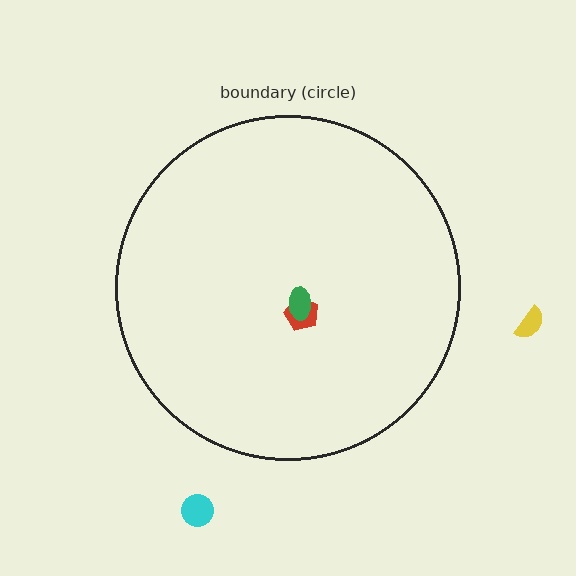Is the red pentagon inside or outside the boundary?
Inside.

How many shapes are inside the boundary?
3 inside, 2 outside.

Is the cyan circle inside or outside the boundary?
Outside.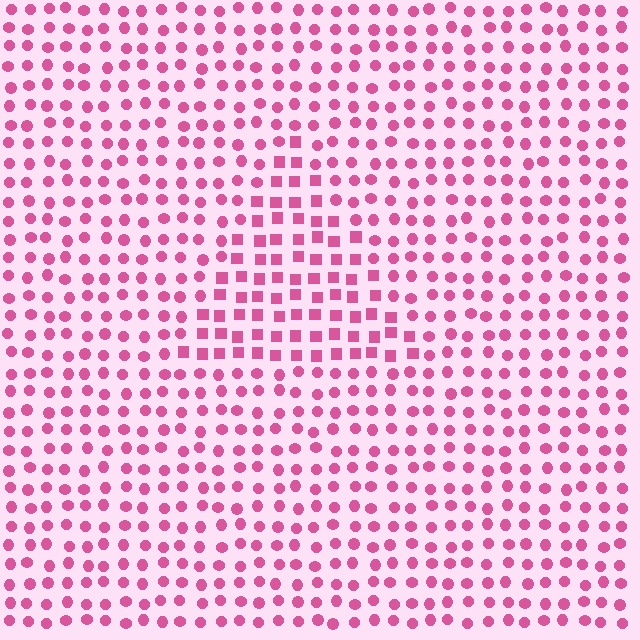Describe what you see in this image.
The image is filled with small pink elements arranged in a uniform grid. A triangle-shaped region contains squares, while the surrounding area contains circles. The boundary is defined purely by the change in element shape.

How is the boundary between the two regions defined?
The boundary is defined by a change in element shape: squares inside vs. circles outside. All elements share the same color and spacing.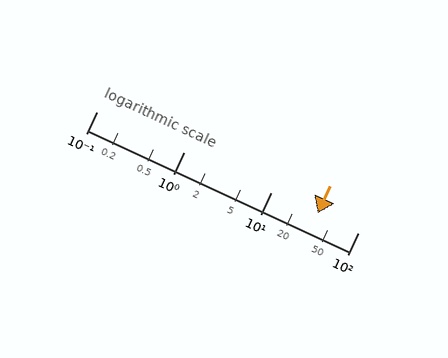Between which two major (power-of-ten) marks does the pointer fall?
The pointer is between 10 and 100.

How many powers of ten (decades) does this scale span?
The scale spans 3 decades, from 0.1 to 100.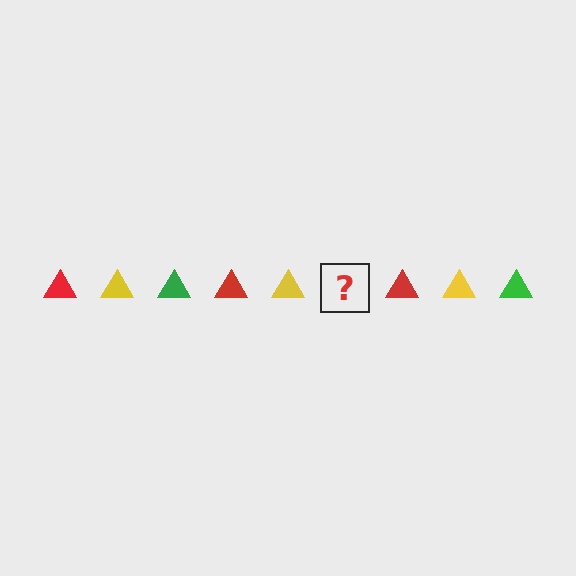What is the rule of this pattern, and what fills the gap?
The rule is that the pattern cycles through red, yellow, green triangles. The gap should be filled with a green triangle.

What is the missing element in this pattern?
The missing element is a green triangle.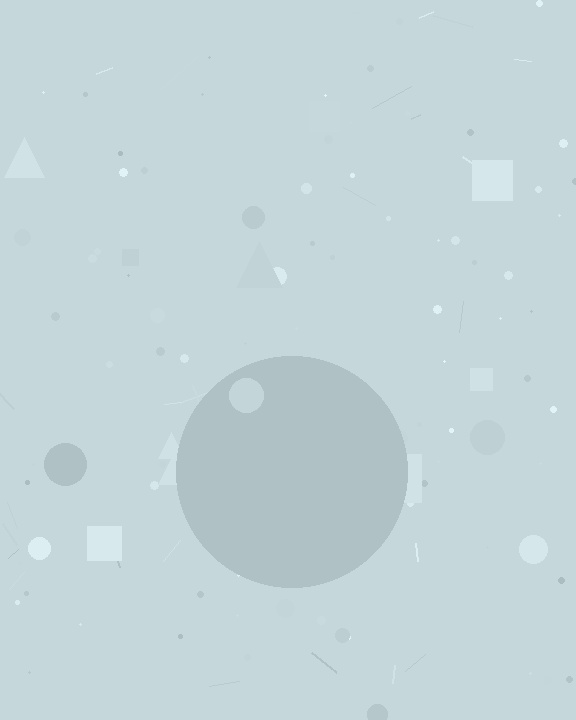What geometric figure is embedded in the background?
A circle is embedded in the background.